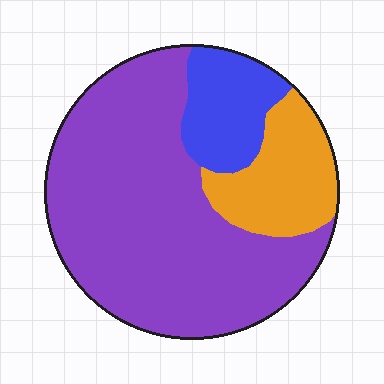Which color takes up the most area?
Purple, at roughly 70%.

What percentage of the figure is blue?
Blue covers about 15% of the figure.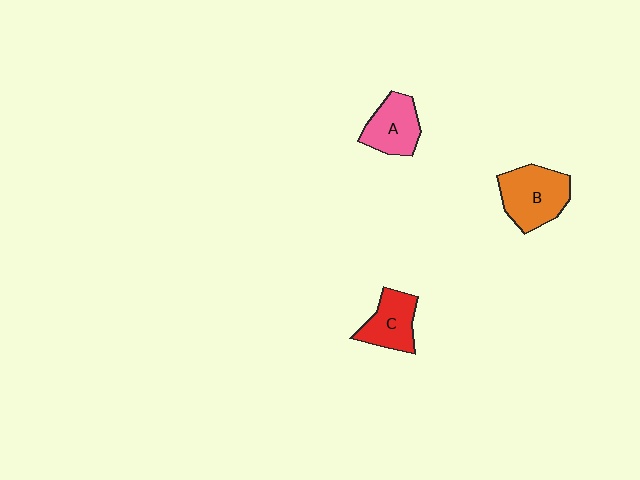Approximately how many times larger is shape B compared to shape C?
Approximately 1.4 times.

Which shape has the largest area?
Shape B (orange).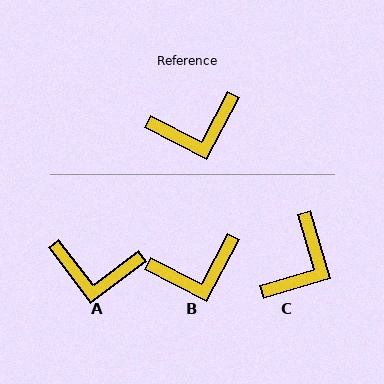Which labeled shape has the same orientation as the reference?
B.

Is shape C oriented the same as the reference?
No, it is off by about 44 degrees.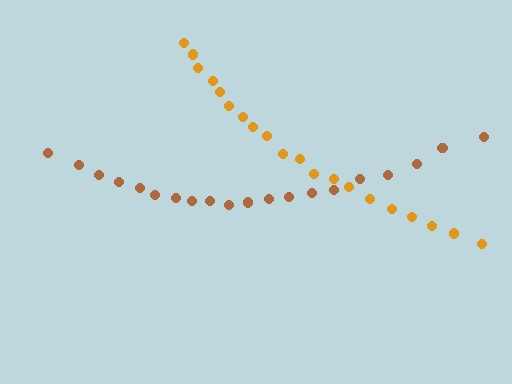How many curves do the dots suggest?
There are 2 distinct paths.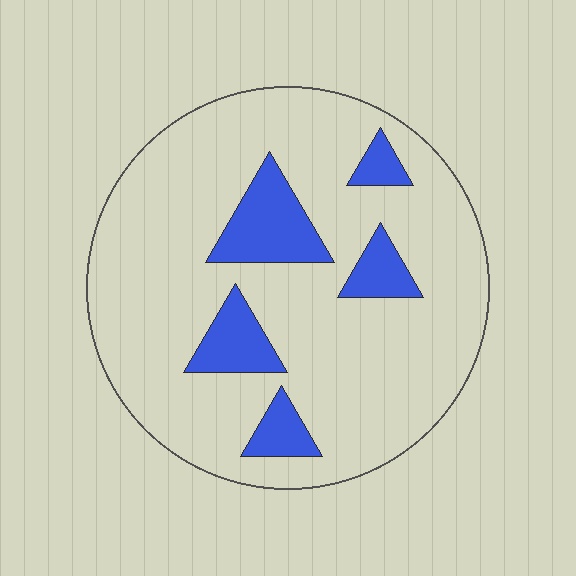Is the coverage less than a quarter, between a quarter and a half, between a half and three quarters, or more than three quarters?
Less than a quarter.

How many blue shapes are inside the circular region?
5.